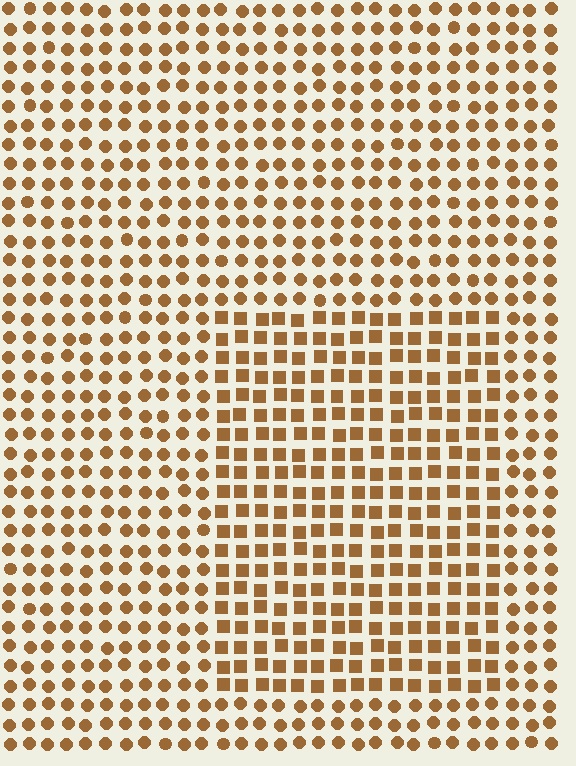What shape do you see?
I see a rectangle.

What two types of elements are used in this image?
The image uses squares inside the rectangle region and circles outside it.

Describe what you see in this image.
The image is filled with small brown elements arranged in a uniform grid. A rectangle-shaped region contains squares, while the surrounding area contains circles. The boundary is defined purely by the change in element shape.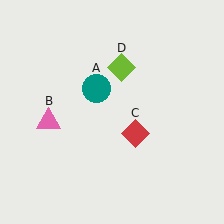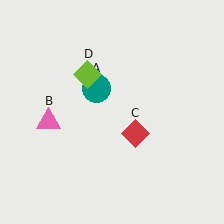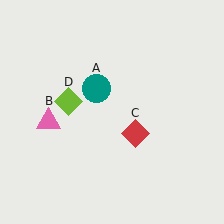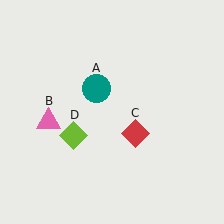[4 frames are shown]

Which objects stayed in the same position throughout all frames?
Teal circle (object A) and pink triangle (object B) and red diamond (object C) remained stationary.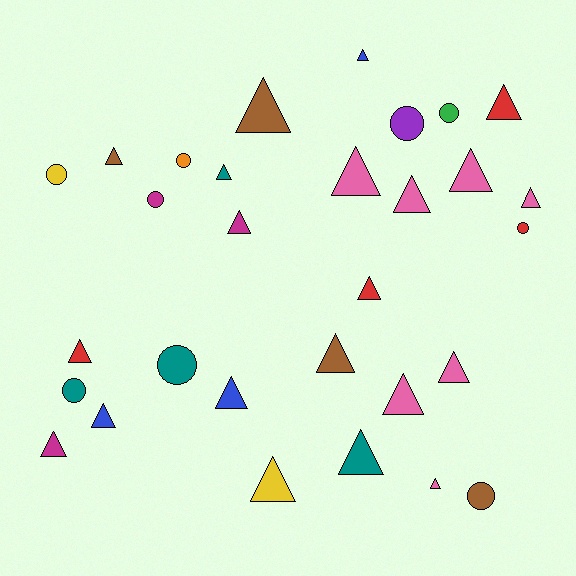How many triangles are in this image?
There are 21 triangles.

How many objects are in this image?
There are 30 objects.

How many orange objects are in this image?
There is 1 orange object.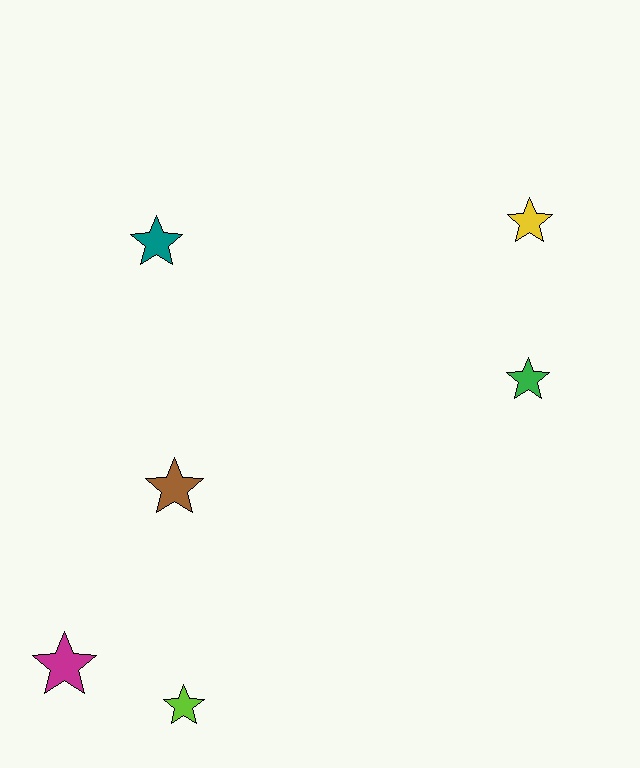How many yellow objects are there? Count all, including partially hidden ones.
There is 1 yellow object.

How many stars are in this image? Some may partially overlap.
There are 6 stars.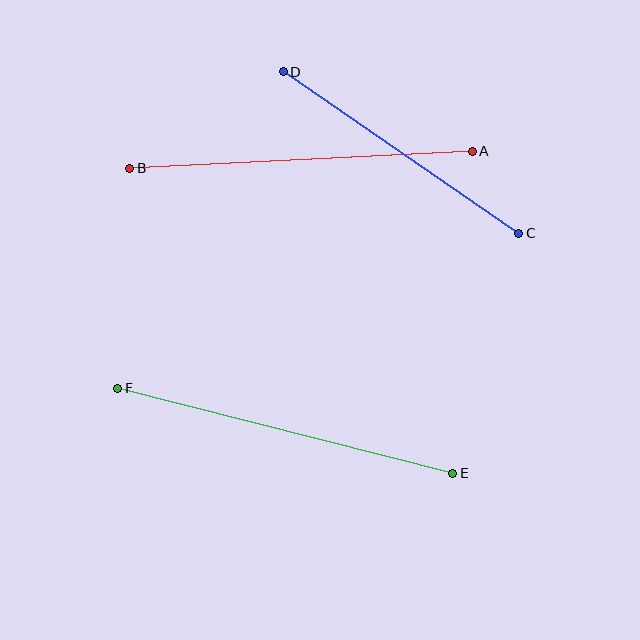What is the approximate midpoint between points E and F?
The midpoint is at approximately (285, 431) pixels.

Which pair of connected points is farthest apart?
Points E and F are farthest apart.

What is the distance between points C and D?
The distance is approximately 285 pixels.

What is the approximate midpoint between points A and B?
The midpoint is at approximately (301, 160) pixels.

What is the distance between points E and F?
The distance is approximately 345 pixels.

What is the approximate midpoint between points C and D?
The midpoint is at approximately (401, 152) pixels.